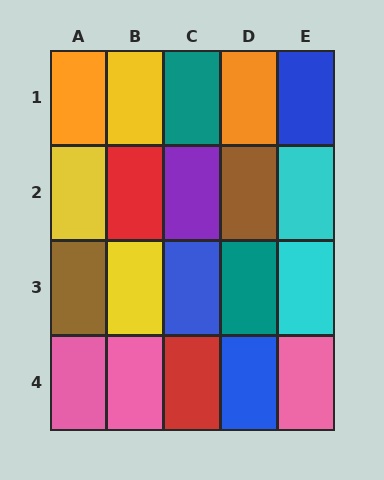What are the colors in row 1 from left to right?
Orange, yellow, teal, orange, blue.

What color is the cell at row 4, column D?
Blue.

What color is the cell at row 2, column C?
Purple.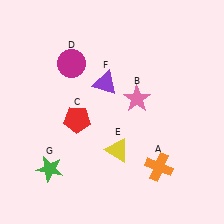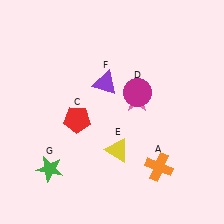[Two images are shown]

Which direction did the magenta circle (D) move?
The magenta circle (D) moved right.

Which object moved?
The magenta circle (D) moved right.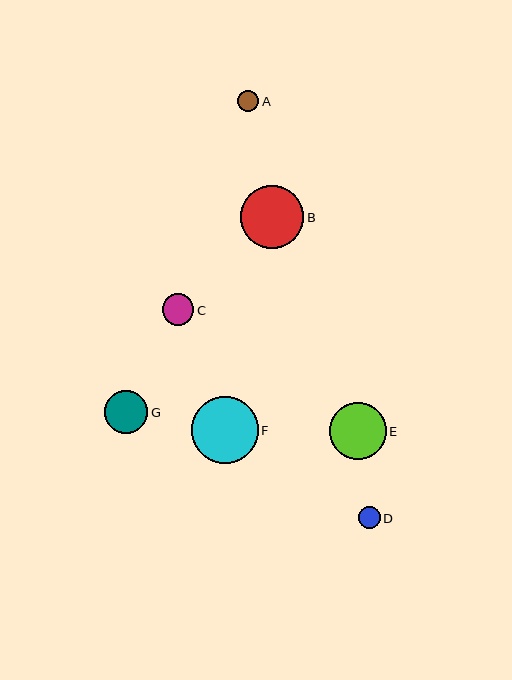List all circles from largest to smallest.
From largest to smallest: F, B, E, G, C, D, A.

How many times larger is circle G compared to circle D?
Circle G is approximately 2.0 times the size of circle D.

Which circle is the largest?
Circle F is the largest with a size of approximately 67 pixels.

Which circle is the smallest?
Circle A is the smallest with a size of approximately 21 pixels.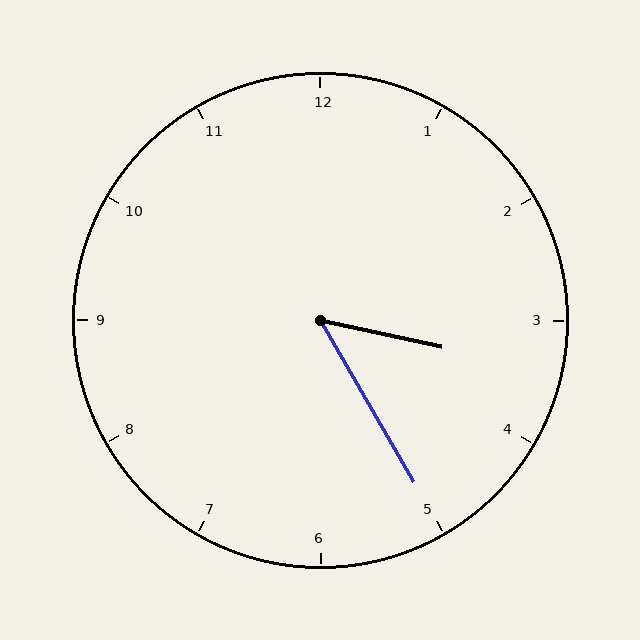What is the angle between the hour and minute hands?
Approximately 48 degrees.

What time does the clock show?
3:25.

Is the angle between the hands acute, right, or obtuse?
It is acute.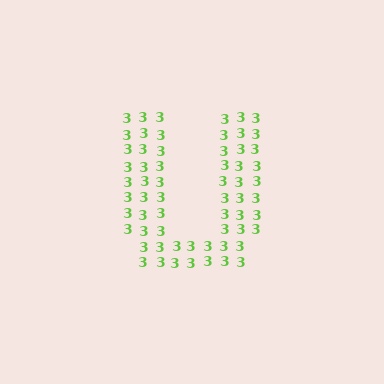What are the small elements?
The small elements are digit 3's.